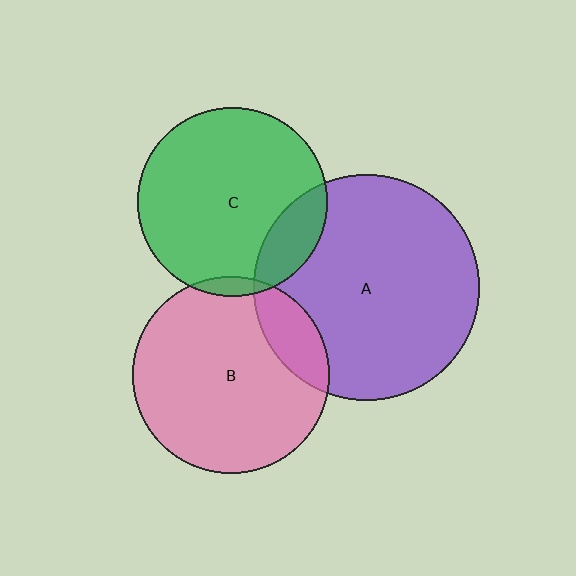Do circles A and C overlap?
Yes.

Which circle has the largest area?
Circle A (purple).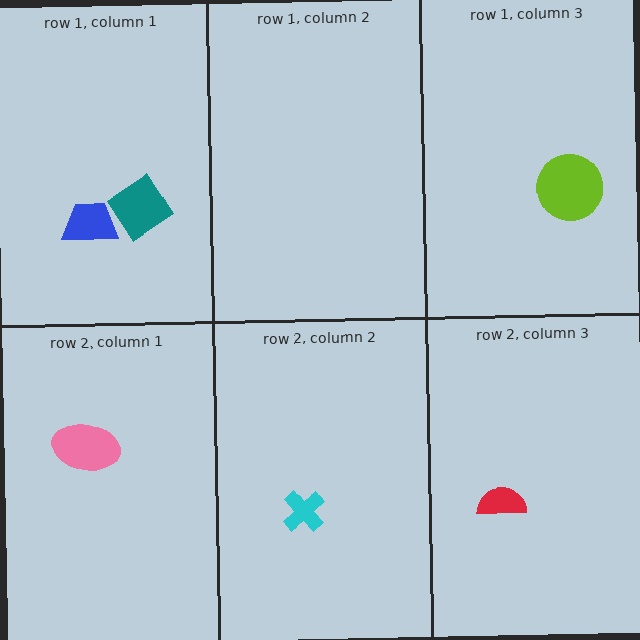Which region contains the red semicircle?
The row 2, column 3 region.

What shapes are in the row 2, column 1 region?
The pink ellipse.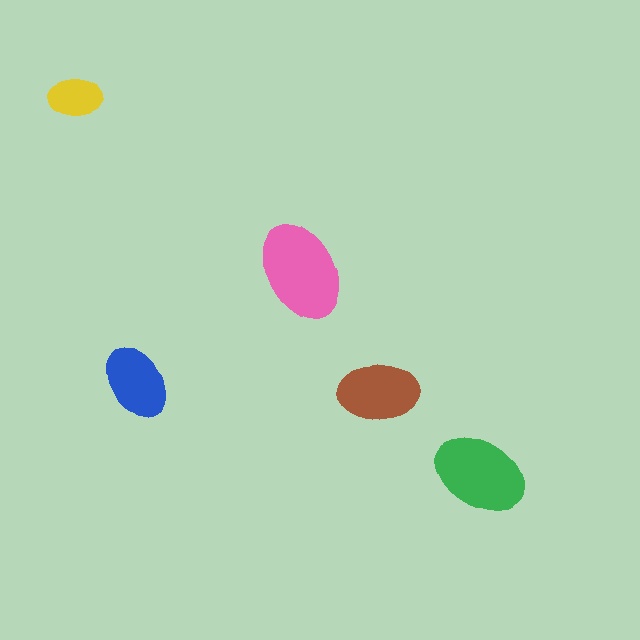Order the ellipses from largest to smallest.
the pink one, the green one, the brown one, the blue one, the yellow one.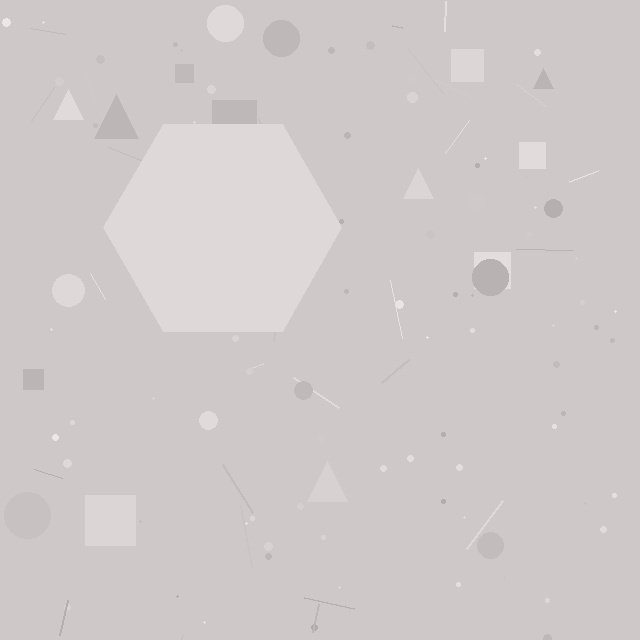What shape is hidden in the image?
A hexagon is hidden in the image.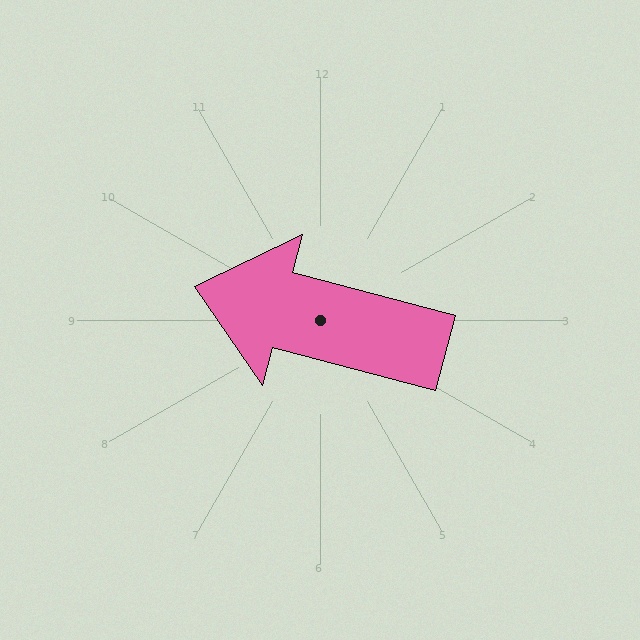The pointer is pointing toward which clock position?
Roughly 9 o'clock.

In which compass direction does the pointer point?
West.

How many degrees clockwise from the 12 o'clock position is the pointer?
Approximately 285 degrees.